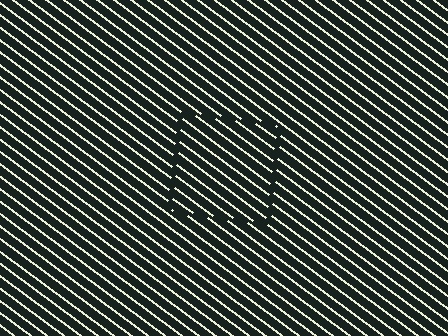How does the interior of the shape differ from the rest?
The interior of the shape contains the same grating, shifted by half a period — the contour is defined by the phase discontinuity where line-ends from the inner and outer gratings abut.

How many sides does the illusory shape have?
4 sides — the line-ends trace a square.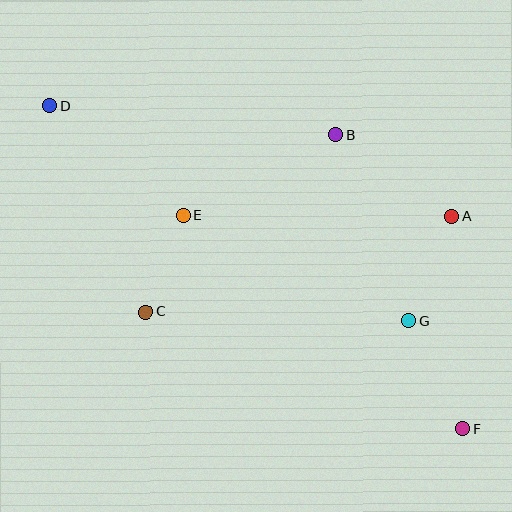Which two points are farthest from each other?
Points D and F are farthest from each other.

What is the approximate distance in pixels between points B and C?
The distance between B and C is approximately 260 pixels.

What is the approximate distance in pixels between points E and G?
The distance between E and G is approximately 249 pixels.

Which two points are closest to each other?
Points C and E are closest to each other.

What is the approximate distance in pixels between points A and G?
The distance between A and G is approximately 113 pixels.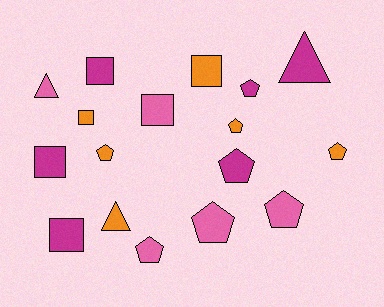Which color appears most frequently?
Orange, with 6 objects.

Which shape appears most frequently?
Pentagon, with 8 objects.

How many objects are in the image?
There are 17 objects.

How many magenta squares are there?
There are 3 magenta squares.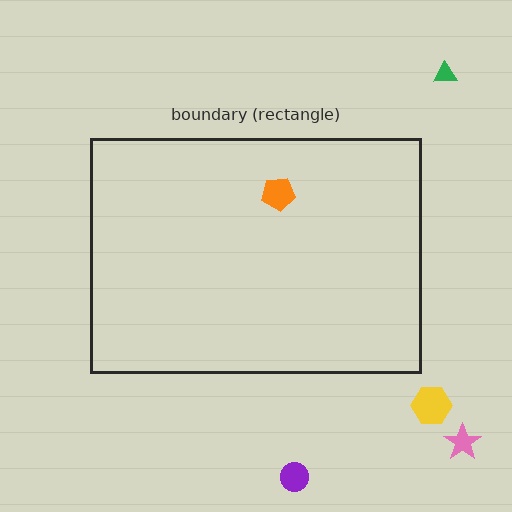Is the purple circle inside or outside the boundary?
Outside.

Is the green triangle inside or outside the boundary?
Outside.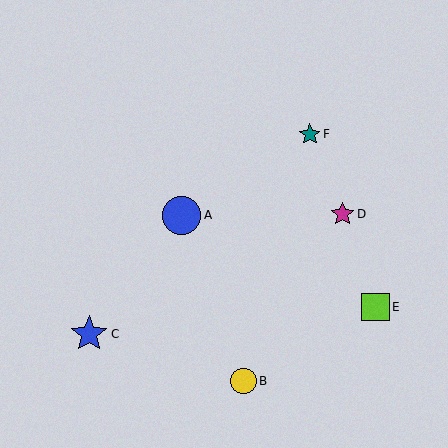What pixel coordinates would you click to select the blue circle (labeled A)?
Click at (182, 215) to select the blue circle A.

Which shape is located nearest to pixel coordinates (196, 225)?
The blue circle (labeled A) at (182, 215) is nearest to that location.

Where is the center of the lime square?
The center of the lime square is at (375, 307).